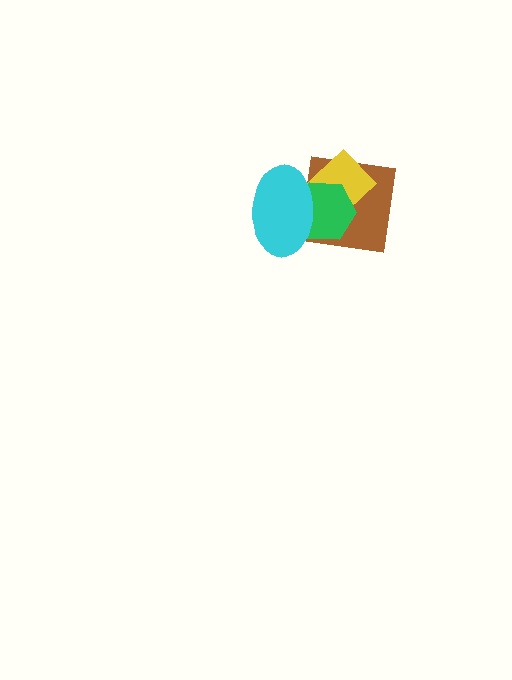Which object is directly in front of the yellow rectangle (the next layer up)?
The green hexagon is directly in front of the yellow rectangle.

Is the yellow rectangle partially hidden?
Yes, it is partially covered by another shape.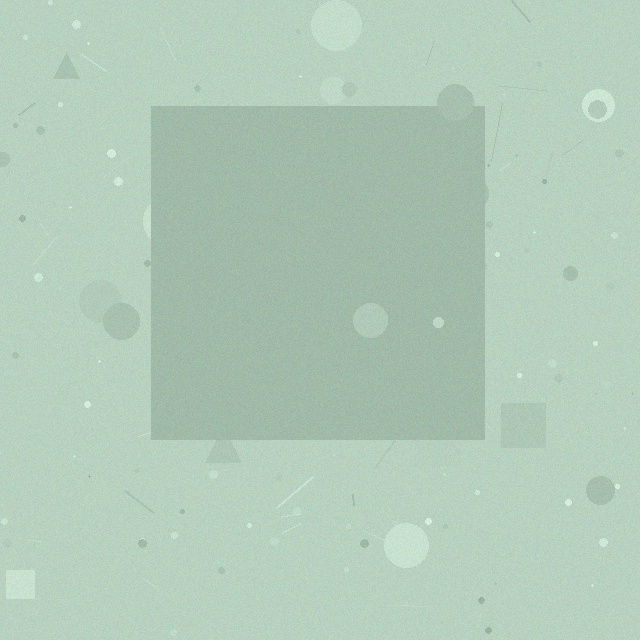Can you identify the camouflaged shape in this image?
The camouflaged shape is a square.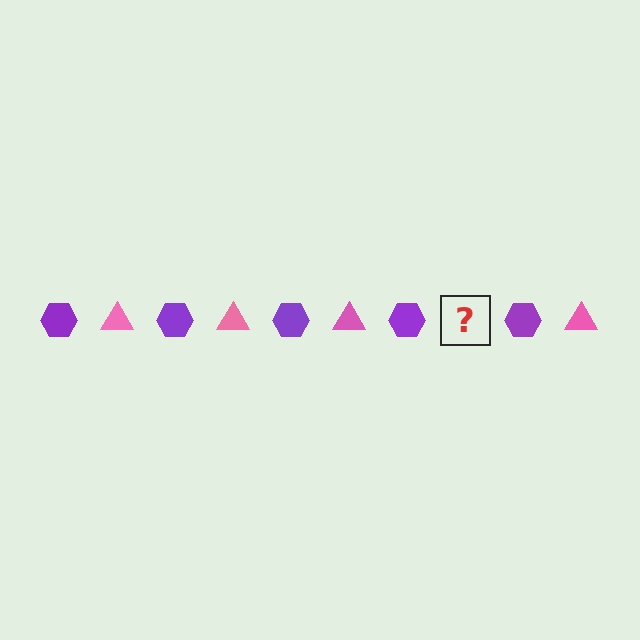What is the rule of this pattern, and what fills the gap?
The rule is that the pattern alternates between purple hexagon and pink triangle. The gap should be filled with a pink triangle.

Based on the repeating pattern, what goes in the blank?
The blank should be a pink triangle.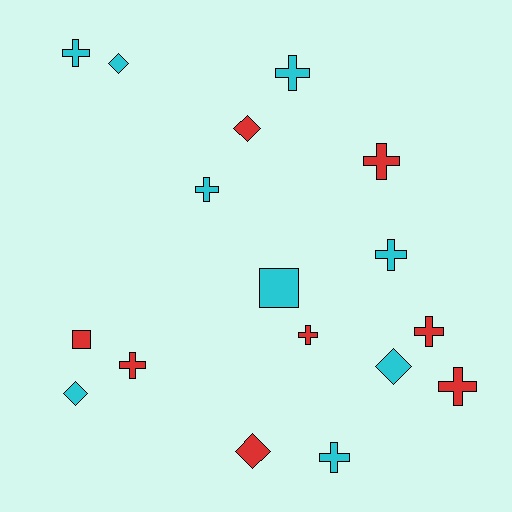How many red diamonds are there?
There are 2 red diamonds.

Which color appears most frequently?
Cyan, with 9 objects.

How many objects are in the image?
There are 17 objects.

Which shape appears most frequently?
Cross, with 10 objects.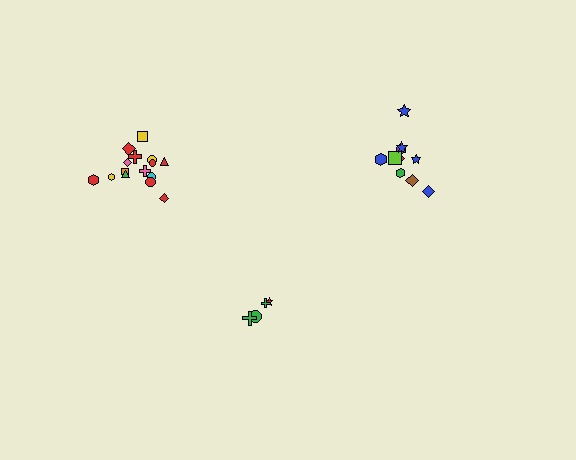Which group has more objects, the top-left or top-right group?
The top-left group.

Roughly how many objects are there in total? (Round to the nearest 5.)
Roughly 30 objects in total.